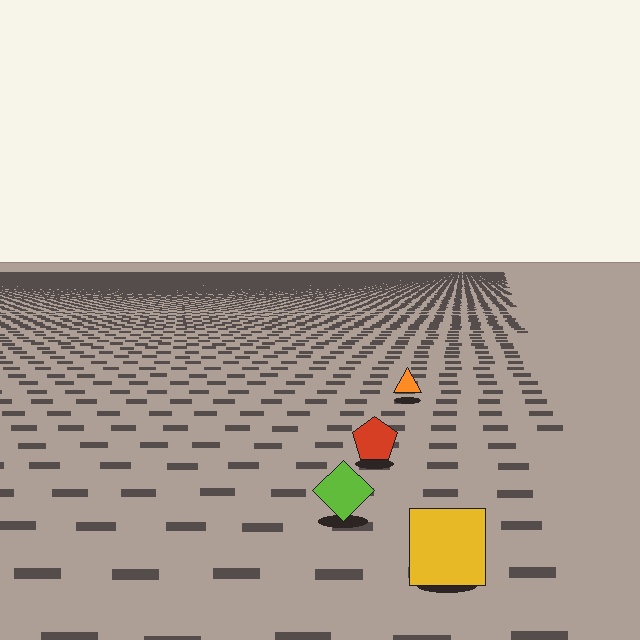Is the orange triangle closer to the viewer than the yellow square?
No. The yellow square is closer — you can tell from the texture gradient: the ground texture is coarser near it.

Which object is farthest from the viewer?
The orange triangle is farthest from the viewer. It appears smaller and the ground texture around it is denser.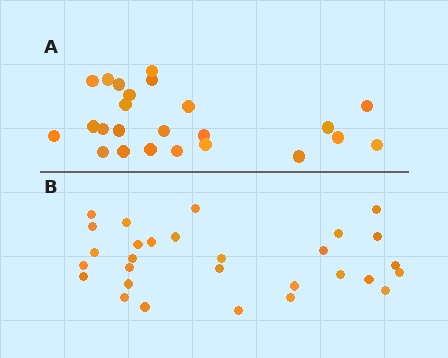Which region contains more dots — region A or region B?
Region B (the bottom region) has more dots.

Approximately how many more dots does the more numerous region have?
Region B has about 5 more dots than region A.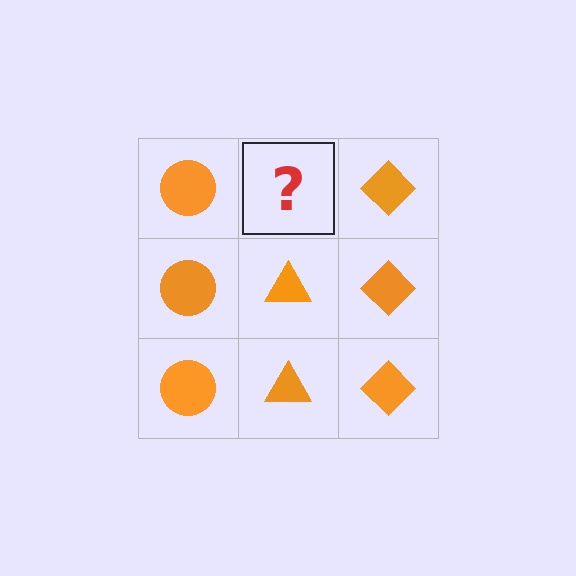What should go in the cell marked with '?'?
The missing cell should contain an orange triangle.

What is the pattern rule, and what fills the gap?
The rule is that each column has a consistent shape. The gap should be filled with an orange triangle.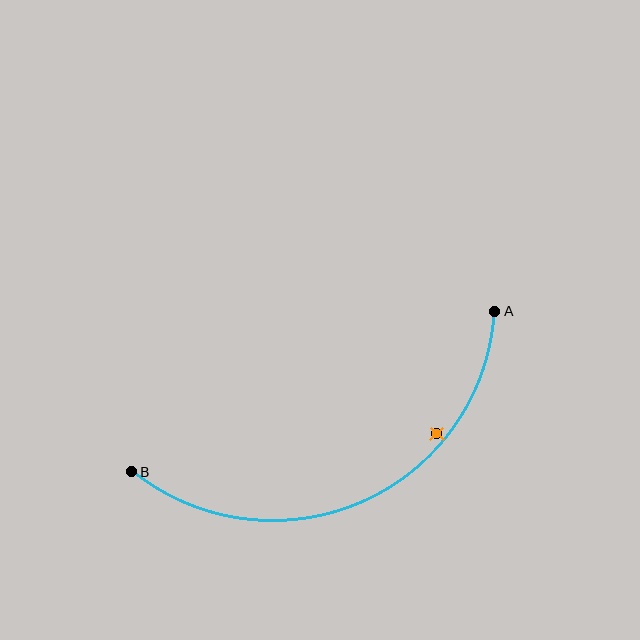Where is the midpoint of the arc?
The arc midpoint is the point on the curve farthest from the straight line joining A and B. It sits below that line.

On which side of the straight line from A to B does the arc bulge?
The arc bulges below the straight line connecting A and B.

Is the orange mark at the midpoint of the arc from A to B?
No — the orange mark does not lie on the arc at all. It sits slightly inside the curve.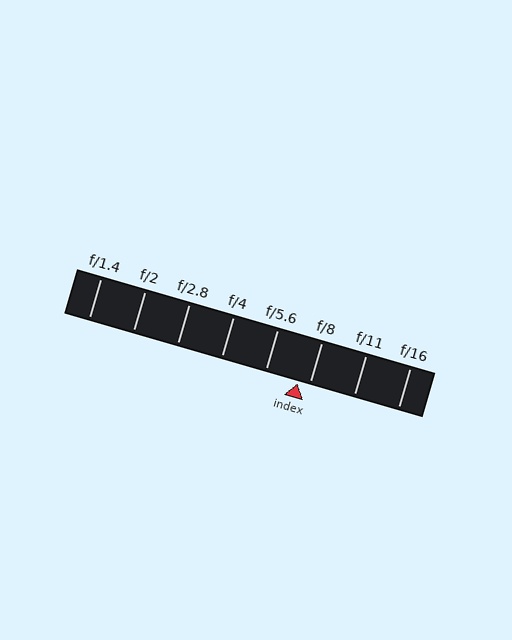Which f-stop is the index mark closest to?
The index mark is closest to f/8.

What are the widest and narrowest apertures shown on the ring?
The widest aperture shown is f/1.4 and the narrowest is f/16.